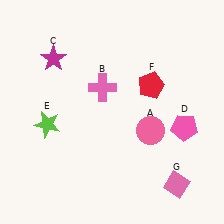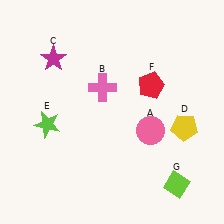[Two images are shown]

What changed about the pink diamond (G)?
In Image 1, G is pink. In Image 2, it changed to lime.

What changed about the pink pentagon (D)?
In Image 1, D is pink. In Image 2, it changed to yellow.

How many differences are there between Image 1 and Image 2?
There are 2 differences between the two images.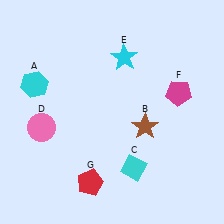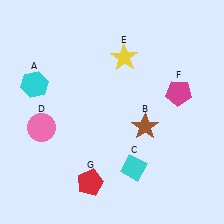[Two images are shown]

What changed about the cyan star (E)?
In Image 1, E is cyan. In Image 2, it changed to yellow.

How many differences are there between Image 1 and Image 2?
There is 1 difference between the two images.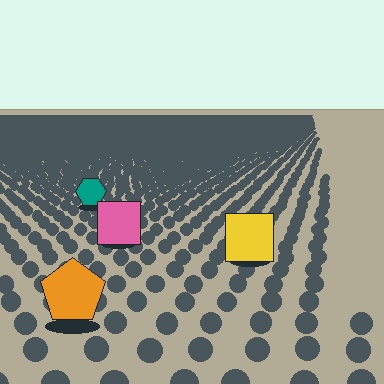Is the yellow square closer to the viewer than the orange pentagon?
No. The orange pentagon is closer — you can tell from the texture gradient: the ground texture is coarser near it.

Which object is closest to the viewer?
The orange pentagon is closest. The texture marks near it are larger and more spread out.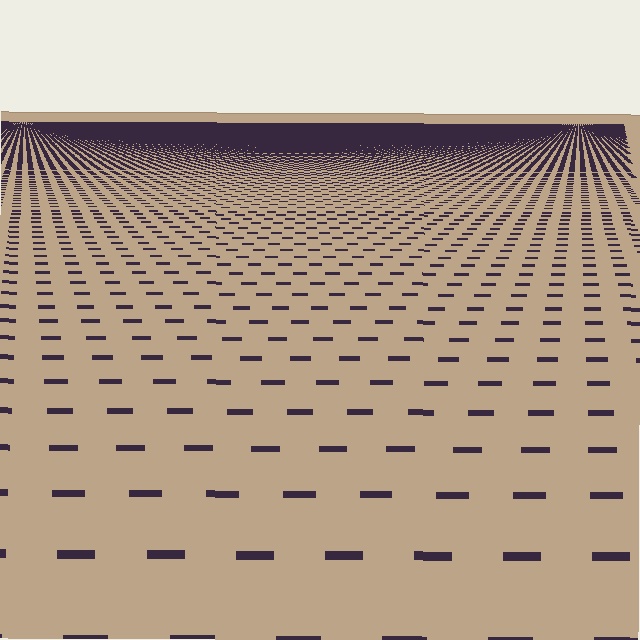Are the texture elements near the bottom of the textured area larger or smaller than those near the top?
Larger. Near the bottom, elements are closer to the viewer and appear at a bigger on-screen size.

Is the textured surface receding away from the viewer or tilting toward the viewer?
The surface is receding away from the viewer. Texture elements get smaller and denser toward the top.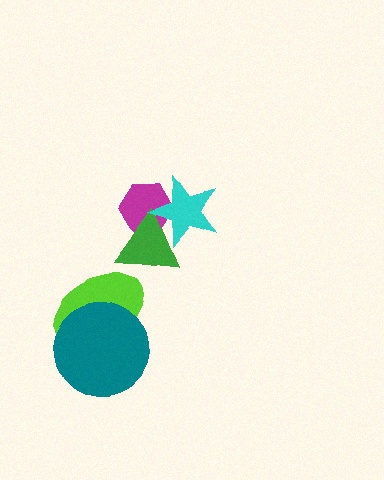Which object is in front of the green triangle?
The cyan star is in front of the green triangle.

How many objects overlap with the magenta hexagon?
2 objects overlap with the magenta hexagon.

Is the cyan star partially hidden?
No, no other shape covers it.